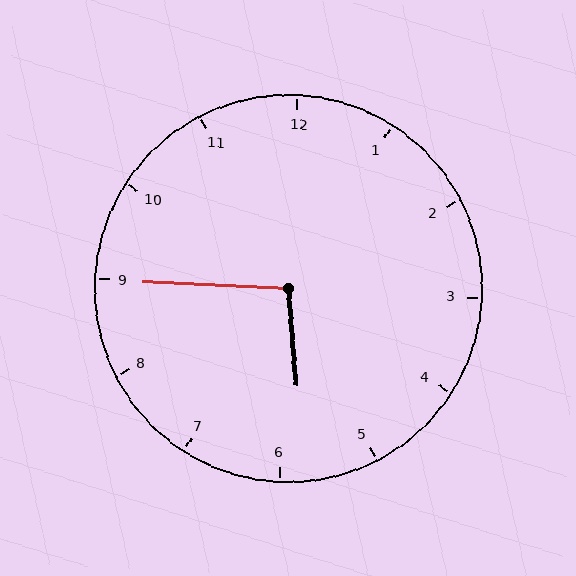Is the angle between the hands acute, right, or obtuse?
It is obtuse.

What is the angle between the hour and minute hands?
Approximately 98 degrees.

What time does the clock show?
5:45.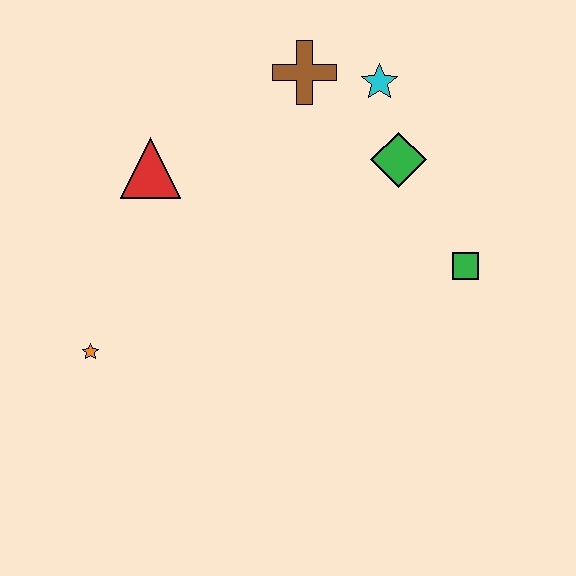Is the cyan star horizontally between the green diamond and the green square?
No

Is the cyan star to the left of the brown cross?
No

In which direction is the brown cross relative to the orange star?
The brown cross is above the orange star.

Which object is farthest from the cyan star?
The orange star is farthest from the cyan star.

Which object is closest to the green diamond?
The cyan star is closest to the green diamond.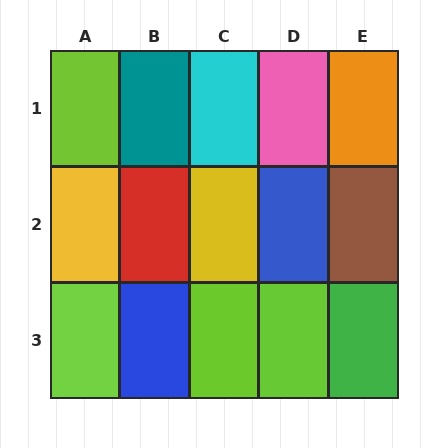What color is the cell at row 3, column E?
Green.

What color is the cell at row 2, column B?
Red.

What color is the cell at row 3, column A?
Lime.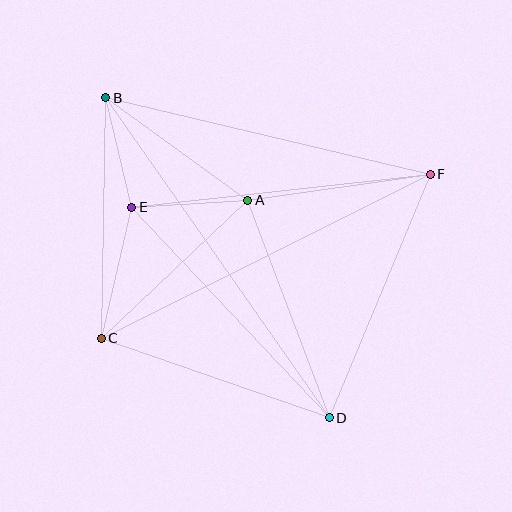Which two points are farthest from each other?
Points B and D are farthest from each other.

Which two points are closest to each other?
Points B and E are closest to each other.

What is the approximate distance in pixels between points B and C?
The distance between B and C is approximately 241 pixels.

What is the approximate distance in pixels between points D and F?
The distance between D and F is approximately 264 pixels.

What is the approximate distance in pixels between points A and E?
The distance between A and E is approximately 117 pixels.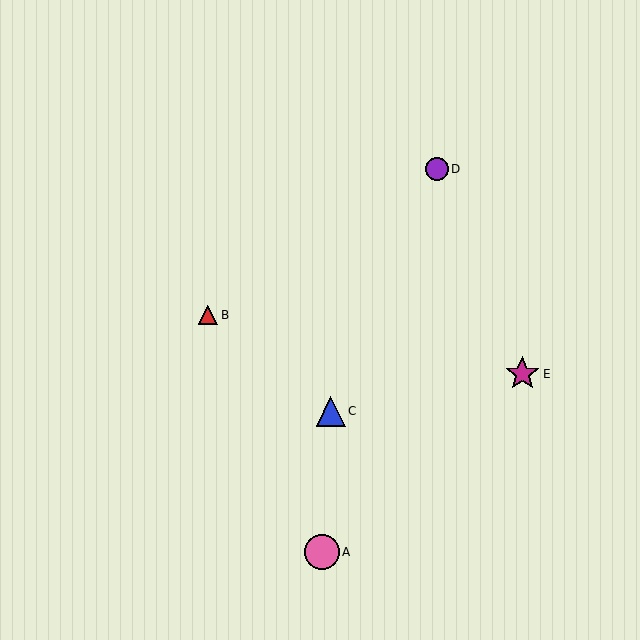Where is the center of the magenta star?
The center of the magenta star is at (522, 374).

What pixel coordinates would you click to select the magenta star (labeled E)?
Click at (522, 374) to select the magenta star E.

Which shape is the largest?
The pink circle (labeled A) is the largest.